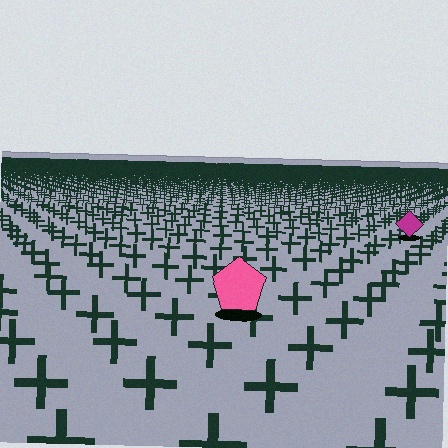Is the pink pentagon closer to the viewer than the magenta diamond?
Yes. The pink pentagon is closer — you can tell from the texture gradient: the ground texture is coarser near it.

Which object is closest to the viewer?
The pink pentagon is closest. The texture marks near it are larger and more spread out.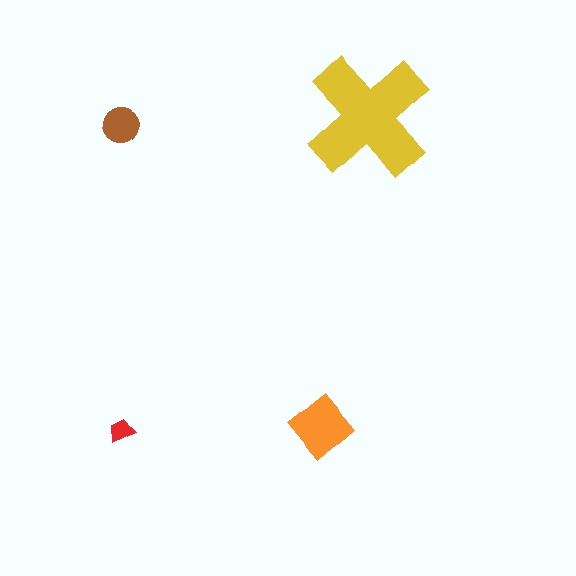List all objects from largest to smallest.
The yellow cross, the orange diamond, the brown circle, the red trapezoid.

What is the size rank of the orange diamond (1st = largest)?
2nd.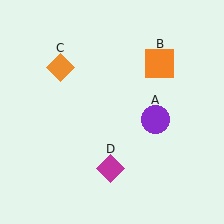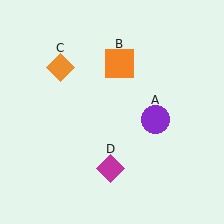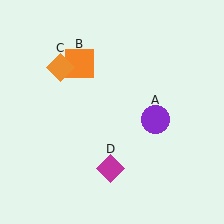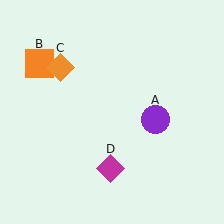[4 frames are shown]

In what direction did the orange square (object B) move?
The orange square (object B) moved left.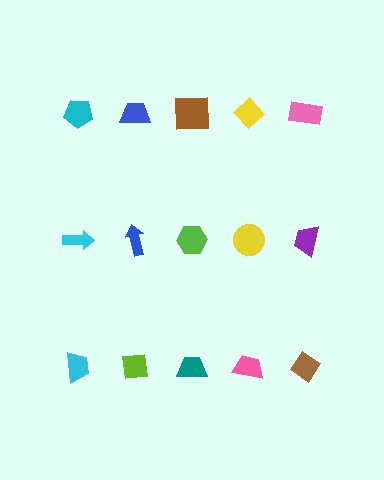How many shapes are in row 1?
5 shapes.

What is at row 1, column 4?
A yellow diamond.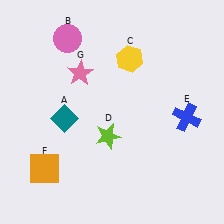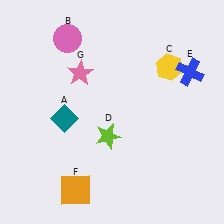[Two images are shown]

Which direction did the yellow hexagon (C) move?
The yellow hexagon (C) moved right.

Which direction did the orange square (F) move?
The orange square (F) moved right.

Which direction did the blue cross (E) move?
The blue cross (E) moved up.